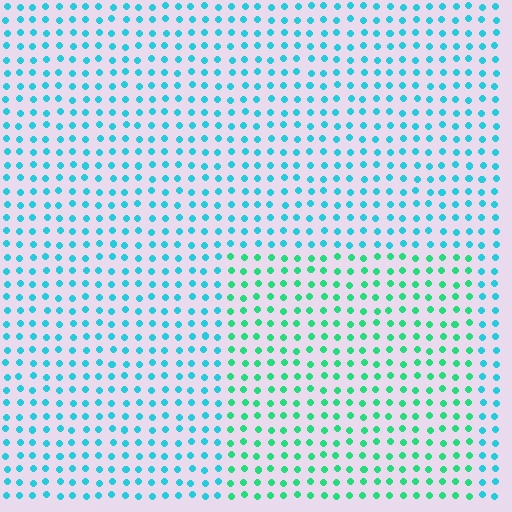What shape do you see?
I see a rectangle.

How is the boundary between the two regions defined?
The boundary is defined purely by a slight shift in hue (about 37 degrees). Spacing, size, and orientation are identical on both sides.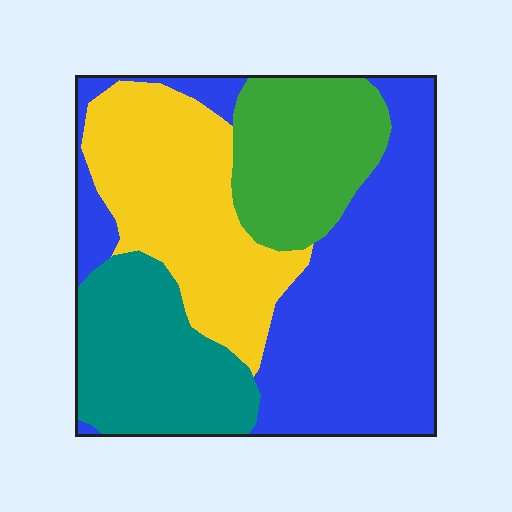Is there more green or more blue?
Blue.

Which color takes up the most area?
Blue, at roughly 40%.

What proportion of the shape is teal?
Teal takes up about one fifth (1/5) of the shape.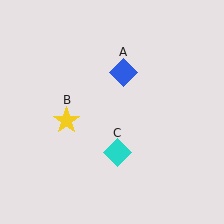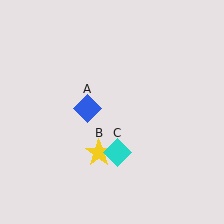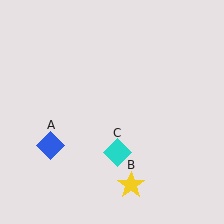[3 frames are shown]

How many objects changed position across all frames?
2 objects changed position: blue diamond (object A), yellow star (object B).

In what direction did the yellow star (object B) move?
The yellow star (object B) moved down and to the right.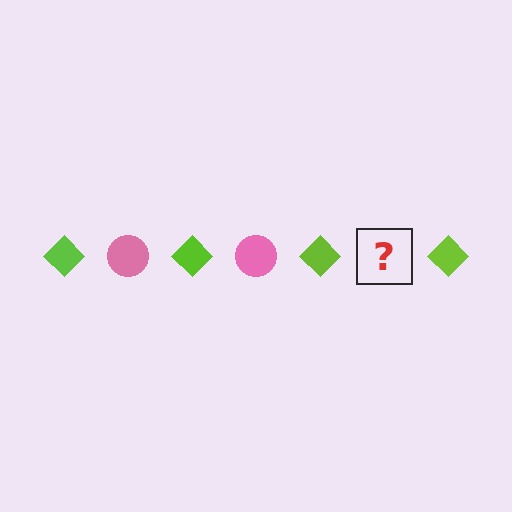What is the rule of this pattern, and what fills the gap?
The rule is that the pattern alternates between lime diamond and pink circle. The gap should be filled with a pink circle.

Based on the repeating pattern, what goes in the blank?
The blank should be a pink circle.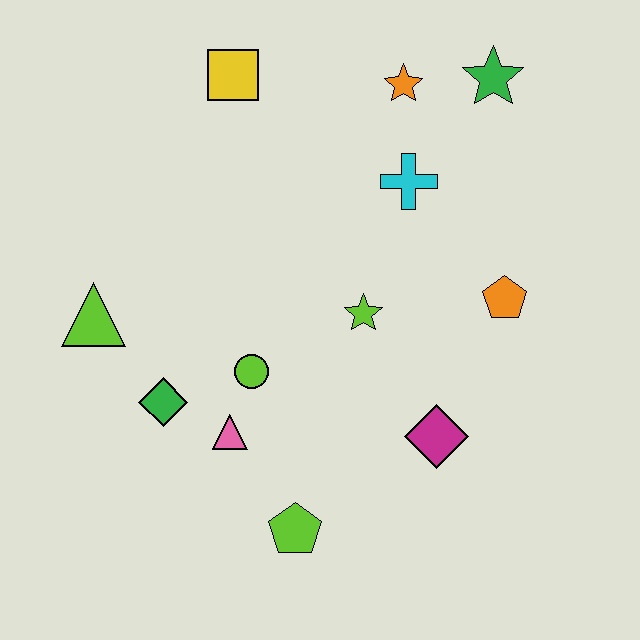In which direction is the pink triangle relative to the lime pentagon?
The pink triangle is above the lime pentagon.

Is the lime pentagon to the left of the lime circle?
No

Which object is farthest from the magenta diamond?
The yellow square is farthest from the magenta diamond.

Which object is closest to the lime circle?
The pink triangle is closest to the lime circle.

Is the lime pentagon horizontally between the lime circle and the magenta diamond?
Yes